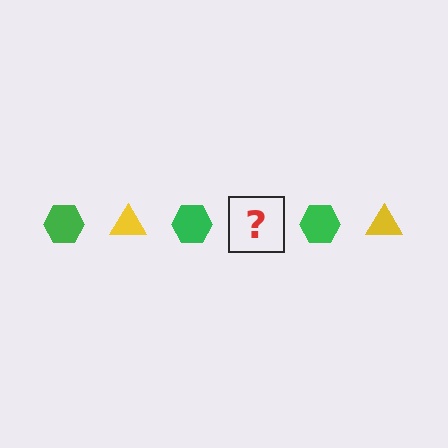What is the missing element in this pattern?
The missing element is a yellow triangle.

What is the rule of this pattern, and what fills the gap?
The rule is that the pattern alternates between green hexagon and yellow triangle. The gap should be filled with a yellow triangle.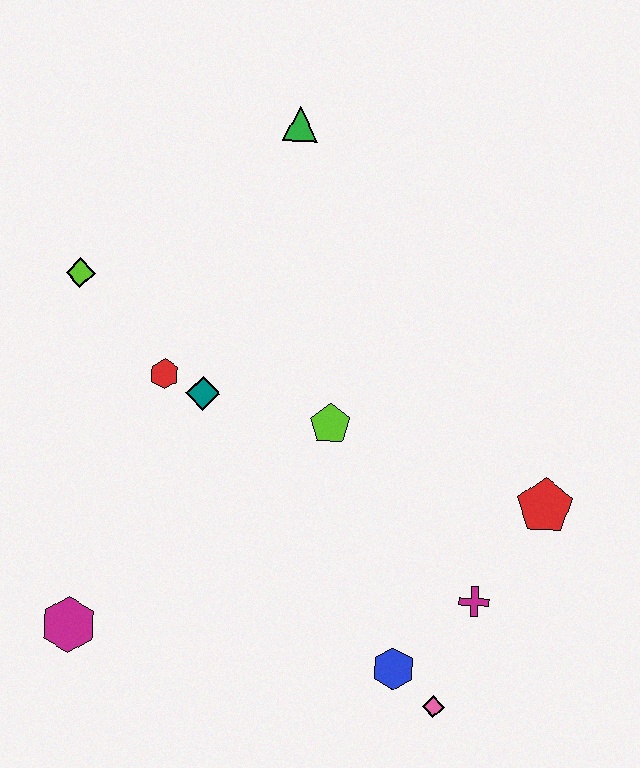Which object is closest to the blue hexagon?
The pink diamond is closest to the blue hexagon.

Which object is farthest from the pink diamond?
The green triangle is farthest from the pink diamond.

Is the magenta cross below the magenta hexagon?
No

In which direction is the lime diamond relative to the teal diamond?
The lime diamond is to the left of the teal diamond.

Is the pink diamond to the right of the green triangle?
Yes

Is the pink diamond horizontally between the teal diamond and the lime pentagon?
No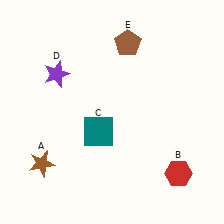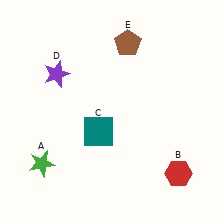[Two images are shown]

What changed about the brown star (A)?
In Image 1, A is brown. In Image 2, it changed to green.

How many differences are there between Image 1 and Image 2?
There is 1 difference between the two images.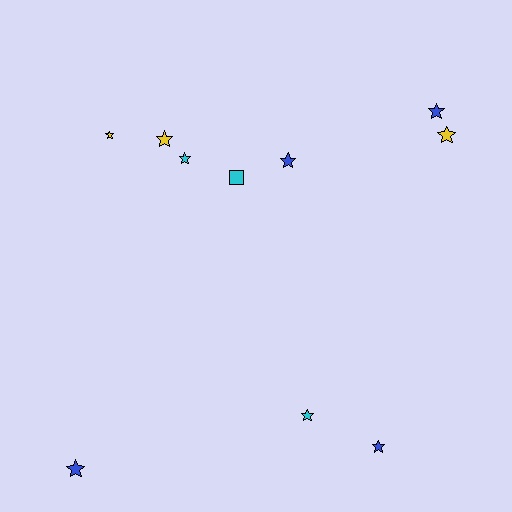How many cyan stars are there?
There are 2 cyan stars.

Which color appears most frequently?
Blue, with 4 objects.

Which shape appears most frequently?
Star, with 9 objects.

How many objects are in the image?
There are 10 objects.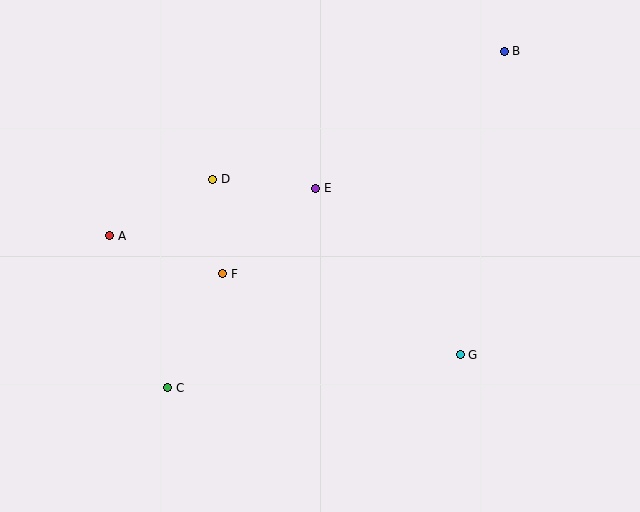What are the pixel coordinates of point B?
Point B is at (504, 51).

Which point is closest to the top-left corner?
Point A is closest to the top-left corner.